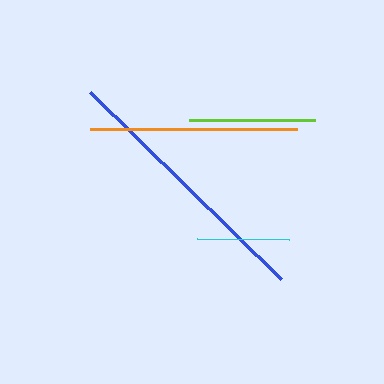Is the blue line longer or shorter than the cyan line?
The blue line is longer than the cyan line.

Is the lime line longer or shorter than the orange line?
The orange line is longer than the lime line.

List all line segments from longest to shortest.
From longest to shortest: blue, orange, lime, cyan.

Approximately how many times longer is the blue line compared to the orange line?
The blue line is approximately 1.3 times the length of the orange line.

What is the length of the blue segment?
The blue segment is approximately 268 pixels long.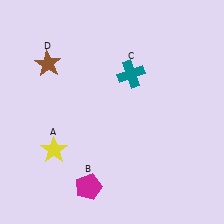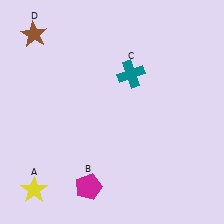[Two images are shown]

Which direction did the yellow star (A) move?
The yellow star (A) moved down.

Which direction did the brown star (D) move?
The brown star (D) moved up.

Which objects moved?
The objects that moved are: the yellow star (A), the brown star (D).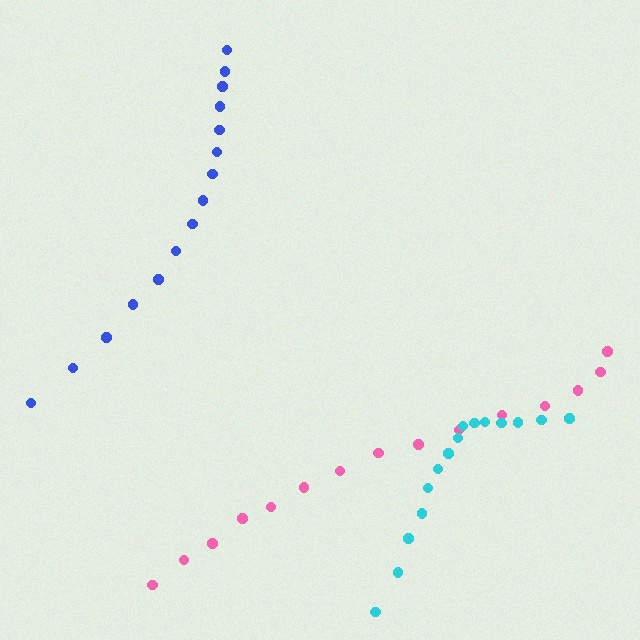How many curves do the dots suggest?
There are 3 distinct paths.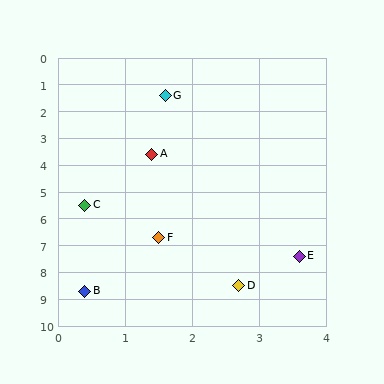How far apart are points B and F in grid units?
Points B and F are about 2.3 grid units apart.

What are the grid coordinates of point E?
Point E is at approximately (3.6, 7.4).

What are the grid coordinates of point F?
Point F is at approximately (1.5, 6.7).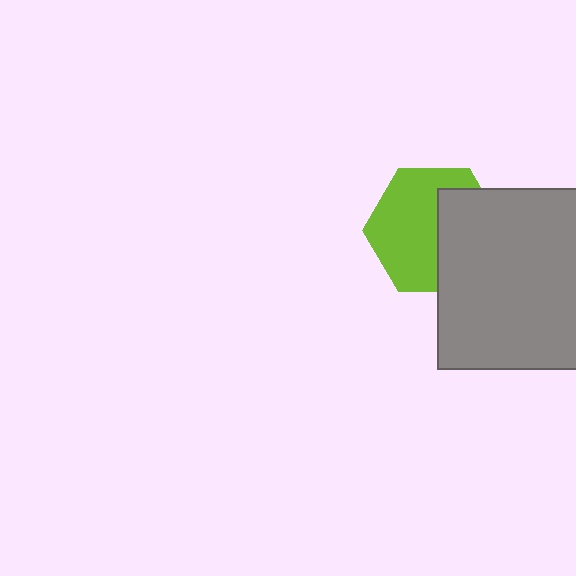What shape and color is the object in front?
The object in front is a gray square.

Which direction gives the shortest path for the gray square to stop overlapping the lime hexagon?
Moving right gives the shortest separation.